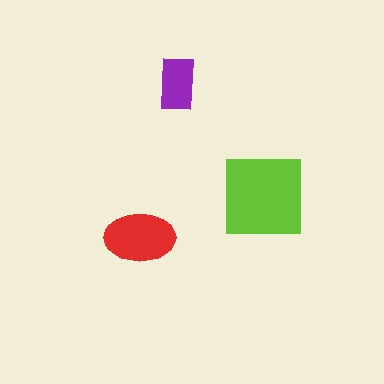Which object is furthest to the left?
The red ellipse is leftmost.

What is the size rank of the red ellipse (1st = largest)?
2nd.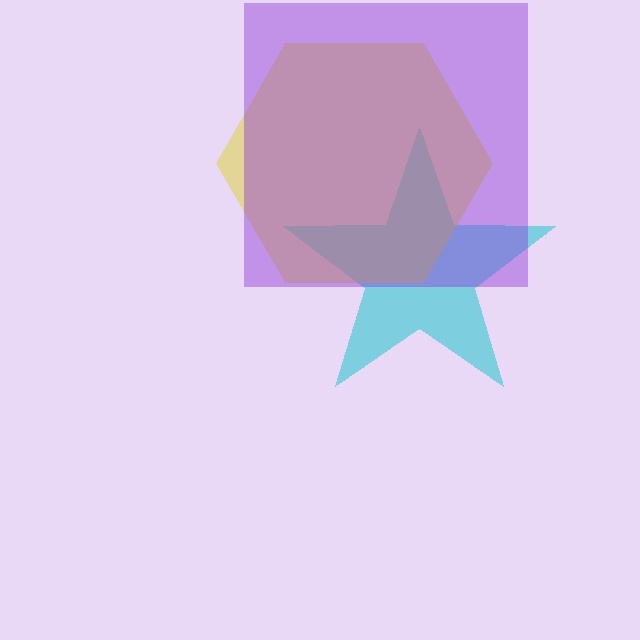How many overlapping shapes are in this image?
There are 3 overlapping shapes in the image.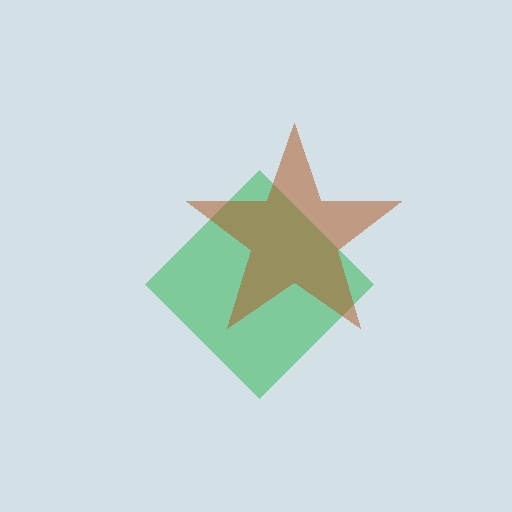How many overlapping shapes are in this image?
There are 2 overlapping shapes in the image.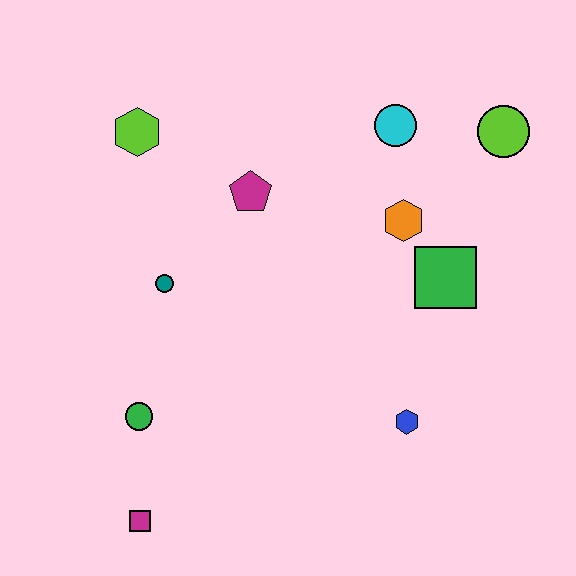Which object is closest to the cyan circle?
The orange hexagon is closest to the cyan circle.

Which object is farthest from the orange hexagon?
The magenta square is farthest from the orange hexagon.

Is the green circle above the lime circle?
No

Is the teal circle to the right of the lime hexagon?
Yes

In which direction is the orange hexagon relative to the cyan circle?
The orange hexagon is below the cyan circle.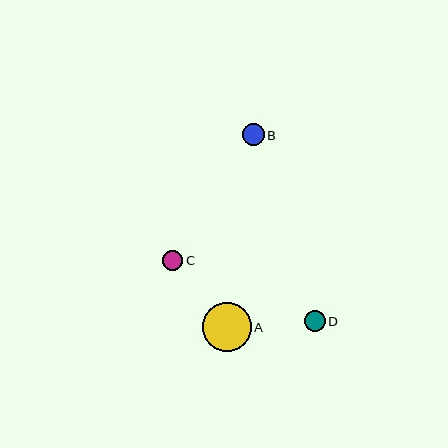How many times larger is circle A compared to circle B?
Circle A is approximately 2.2 times the size of circle B.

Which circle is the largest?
Circle A is the largest with a size of approximately 49 pixels.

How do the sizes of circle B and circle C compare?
Circle B and circle C are approximately the same size.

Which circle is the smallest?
Circle C is the smallest with a size of approximately 21 pixels.